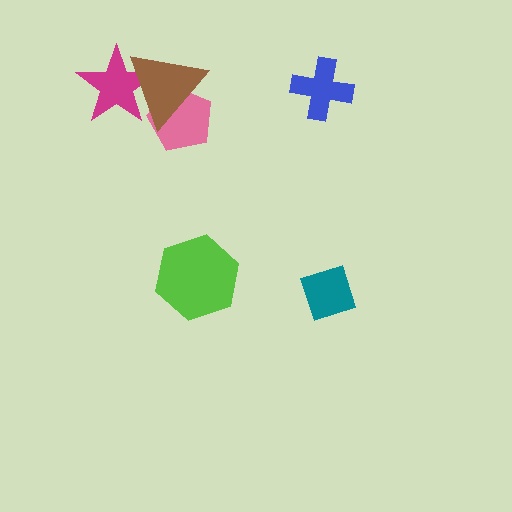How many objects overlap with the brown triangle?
2 objects overlap with the brown triangle.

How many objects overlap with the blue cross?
0 objects overlap with the blue cross.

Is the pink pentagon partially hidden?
Yes, it is partially covered by another shape.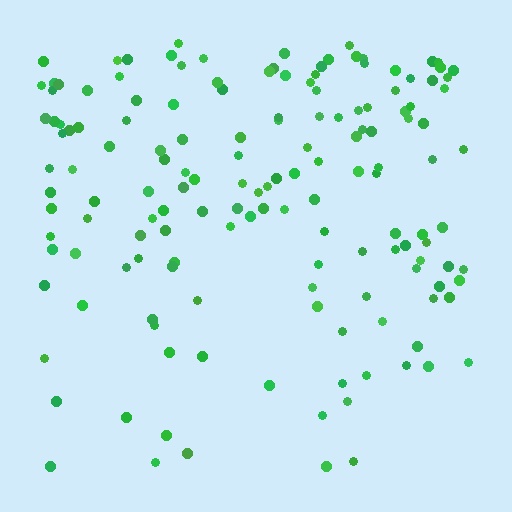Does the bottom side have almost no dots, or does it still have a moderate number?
Still a moderate number, just noticeably fewer than the top.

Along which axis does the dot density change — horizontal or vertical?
Vertical.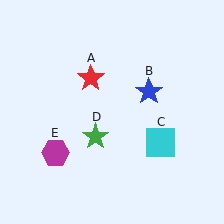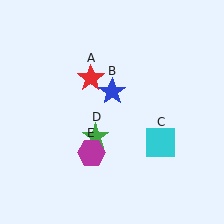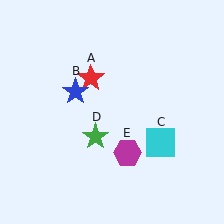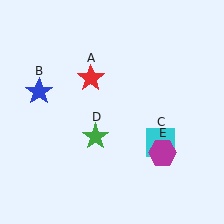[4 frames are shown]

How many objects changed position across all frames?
2 objects changed position: blue star (object B), magenta hexagon (object E).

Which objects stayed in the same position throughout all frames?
Red star (object A) and cyan square (object C) and green star (object D) remained stationary.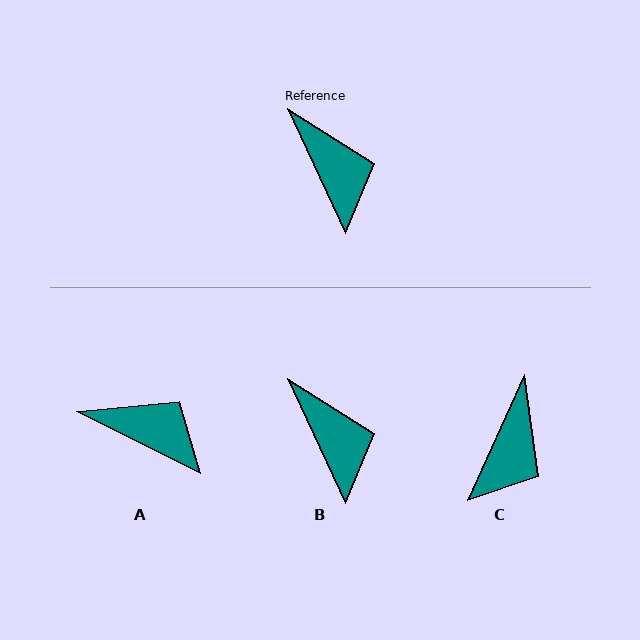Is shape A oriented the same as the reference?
No, it is off by about 38 degrees.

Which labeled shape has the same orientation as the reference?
B.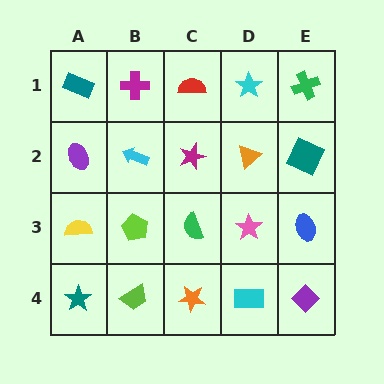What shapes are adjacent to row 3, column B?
A cyan arrow (row 2, column B), a lime trapezoid (row 4, column B), a yellow semicircle (row 3, column A), a green semicircle (row 3, column C).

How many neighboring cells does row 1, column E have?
2.